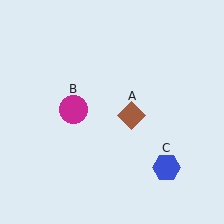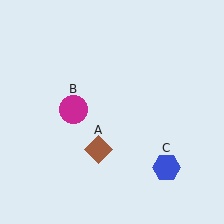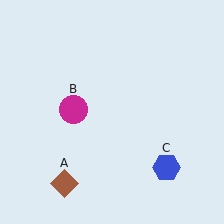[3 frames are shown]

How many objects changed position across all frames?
1 object changed position: brown diamond (object A).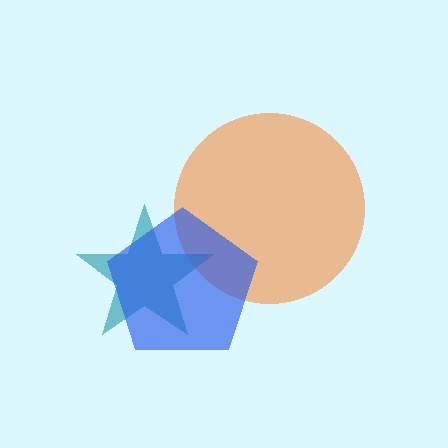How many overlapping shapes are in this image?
There are 3 overlapping shapes in the image.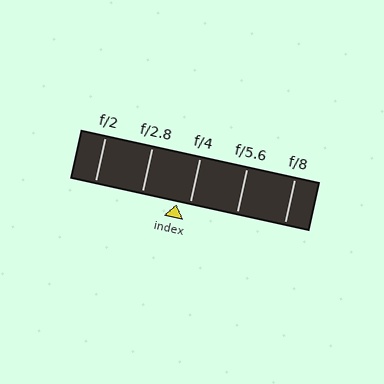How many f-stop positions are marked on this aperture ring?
There are 5 f-stop positions marked.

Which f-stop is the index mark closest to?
The index mark is closest to f/4.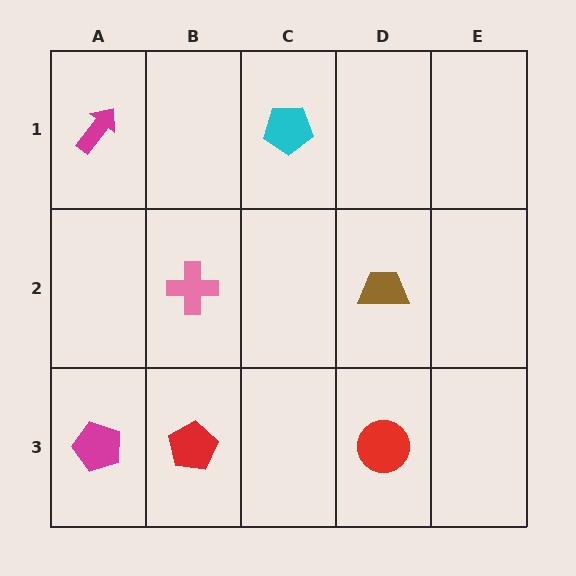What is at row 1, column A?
A magenta arrow.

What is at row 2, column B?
A pink cross.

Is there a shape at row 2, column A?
No, that cell is empty.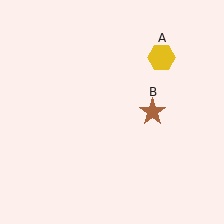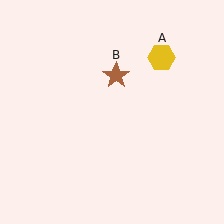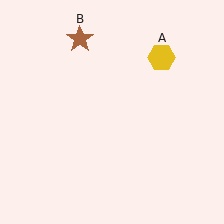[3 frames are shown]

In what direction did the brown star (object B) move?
The brown star (object B) moved up and to the left.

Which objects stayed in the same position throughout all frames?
Yellow hexagon (object A) remained stationary.